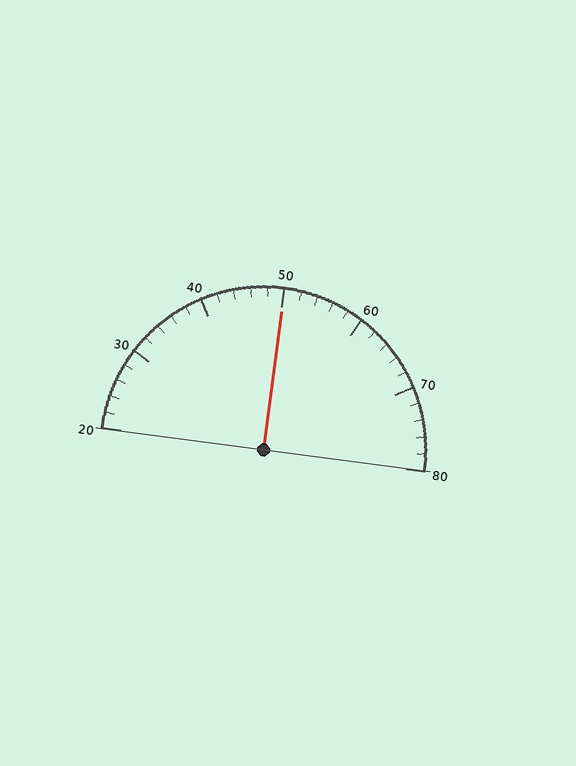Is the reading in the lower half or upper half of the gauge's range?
The reading is in the upper half of the range (20 to 80).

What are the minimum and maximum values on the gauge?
The gauge ranges from 20 to 80.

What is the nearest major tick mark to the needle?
The nearest major tick mark is 50.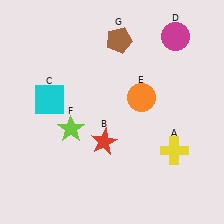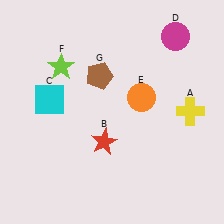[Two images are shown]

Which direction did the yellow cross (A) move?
The yellow cross (A) moved up.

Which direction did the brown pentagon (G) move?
The brown pentagon (G) moved down.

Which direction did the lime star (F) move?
The lime star (F) moved up.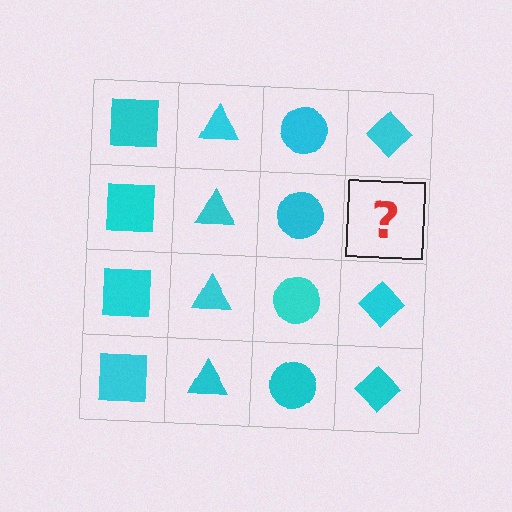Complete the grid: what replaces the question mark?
The question mark should be replaced with a cyan diamond.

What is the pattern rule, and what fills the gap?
The rule is that each column has a consistent shape. The gap should be filled with a cyan diamond.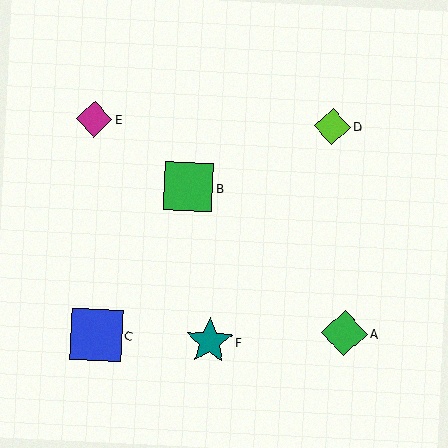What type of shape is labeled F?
Shape F is a teal star.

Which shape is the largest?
The blue square (labeled C) is the largest.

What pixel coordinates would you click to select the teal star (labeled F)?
Click at (209, 341) to select the teal star F.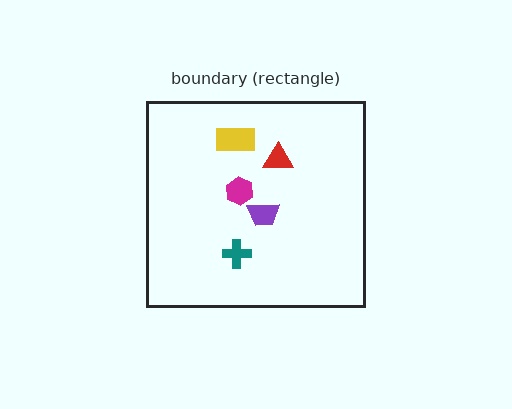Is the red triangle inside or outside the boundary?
Inside.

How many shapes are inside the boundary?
5 inside, 0 outside.